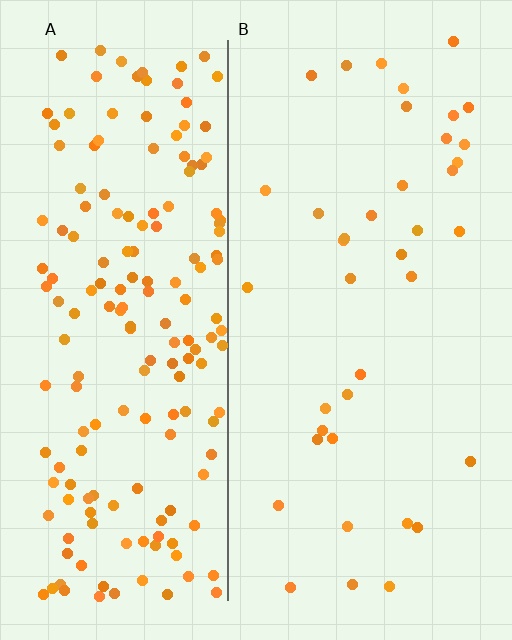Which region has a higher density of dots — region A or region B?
A (the left).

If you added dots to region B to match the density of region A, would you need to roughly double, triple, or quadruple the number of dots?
Approximately quadruple.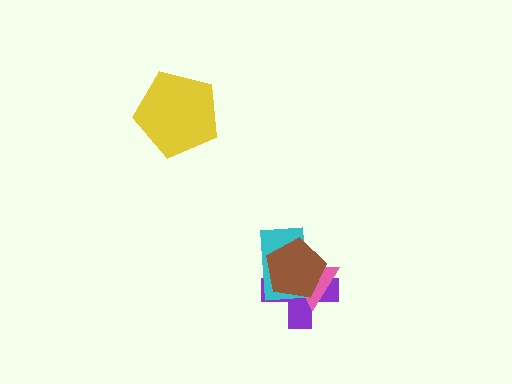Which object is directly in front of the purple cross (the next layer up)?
The pink triangle is directly in front of the purple cross.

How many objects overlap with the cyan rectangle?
3 objects overlap with the cyan rectangle.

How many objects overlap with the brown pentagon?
3 objects overlap with the brown pentagon.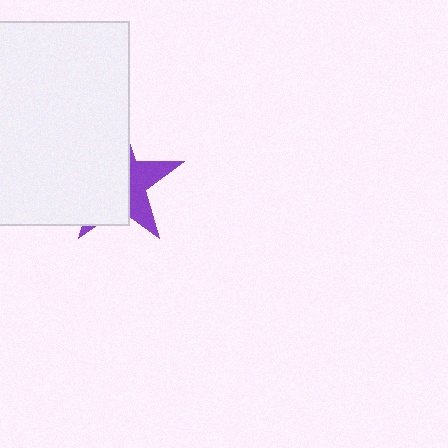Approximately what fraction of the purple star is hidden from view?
Roughly 64% of the purple star is hidden behind the white rectangle.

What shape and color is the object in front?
The object in front is a white rectangle.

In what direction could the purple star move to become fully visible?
The purple star could move right. That would shift it out from behind the white rectangle entirely.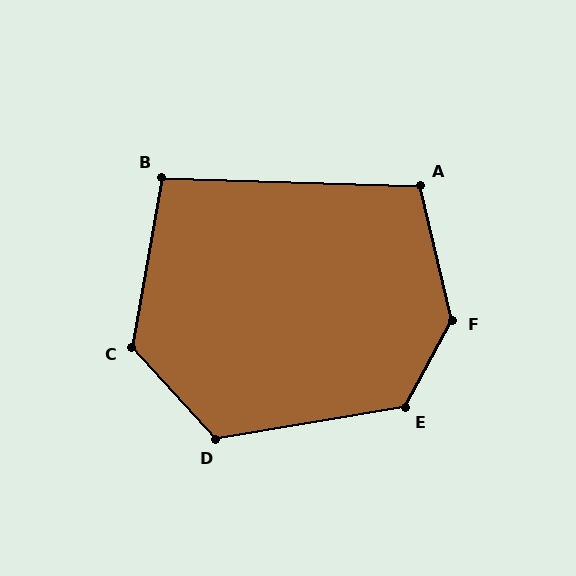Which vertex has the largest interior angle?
F, at approximately 138 degrees.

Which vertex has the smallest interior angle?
B, at approximately 99 degrees.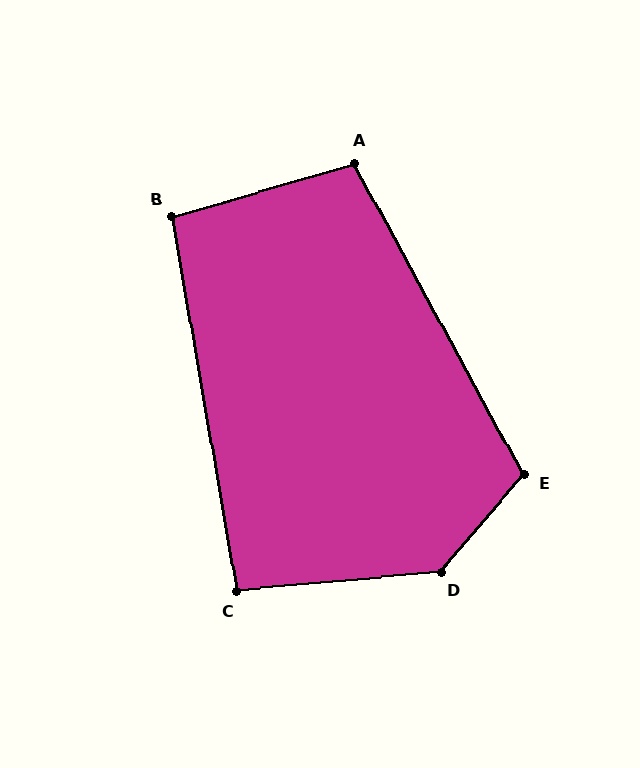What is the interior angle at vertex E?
Approximately 111 degrees (obtuse).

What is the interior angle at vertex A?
Approximately 102 degrees (obtuse).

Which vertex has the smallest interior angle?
C, at approximately 94 degrees.